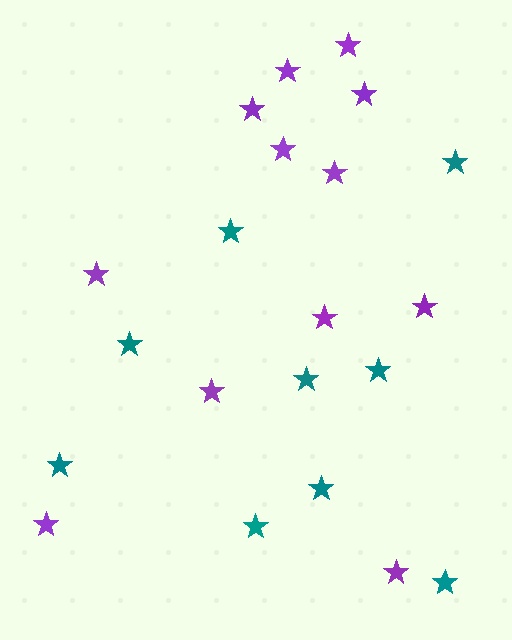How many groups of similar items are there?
There are 2 groups: one group of purple stars (12) and one group of teal stars (9).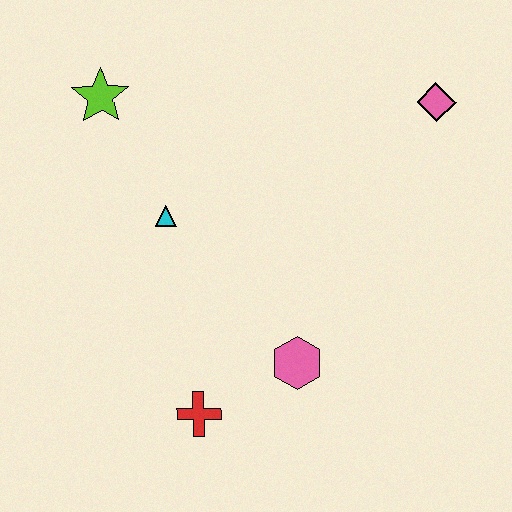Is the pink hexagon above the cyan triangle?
No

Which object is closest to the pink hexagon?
The red cross is closest to the pink hexagon.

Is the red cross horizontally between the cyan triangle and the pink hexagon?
Yes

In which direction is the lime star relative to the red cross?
The lime star is above the red cross.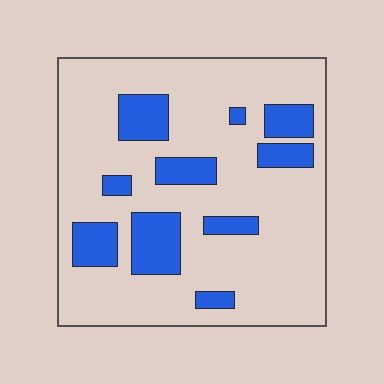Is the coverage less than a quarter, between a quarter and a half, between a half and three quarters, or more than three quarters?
Less than a quarter.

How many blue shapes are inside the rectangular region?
10.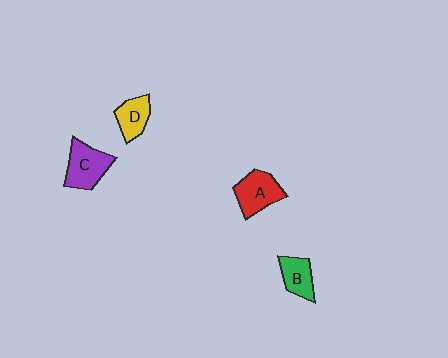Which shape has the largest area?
Shape C (purple).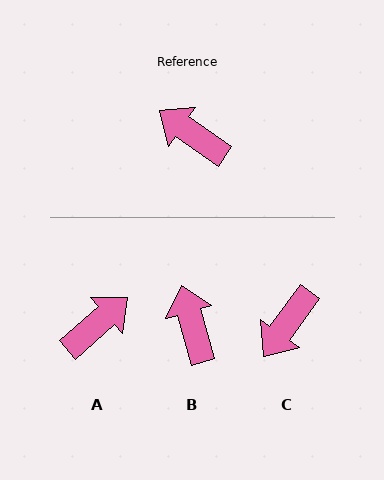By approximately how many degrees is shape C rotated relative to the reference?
Approximately 89 degrees counter-clockwise.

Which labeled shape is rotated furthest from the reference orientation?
A, about 104 degrees away.